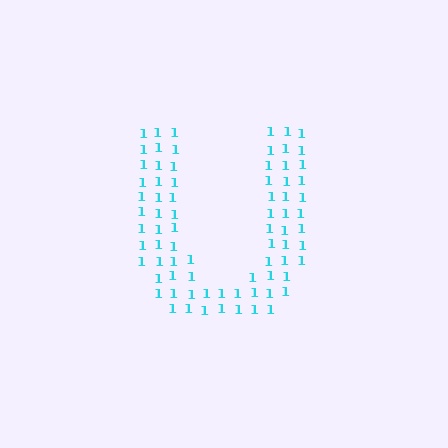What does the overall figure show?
The overall figure shows the letter U.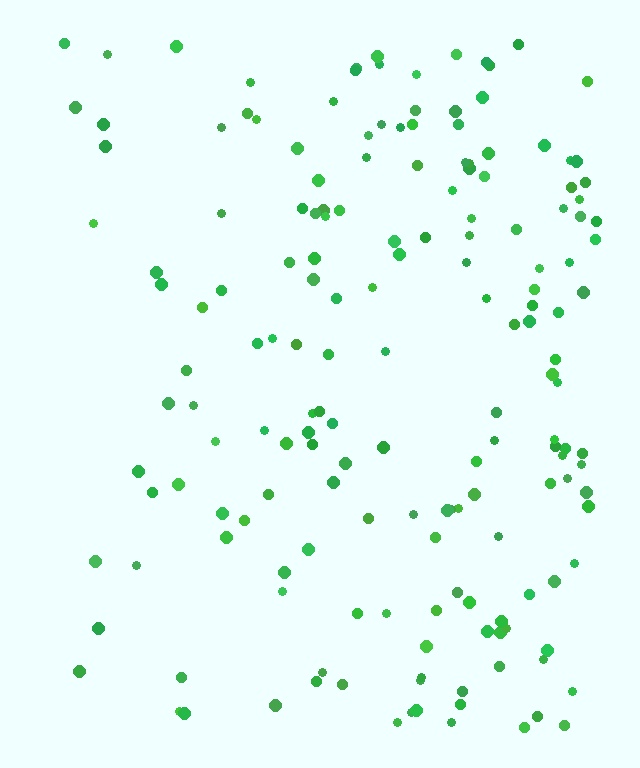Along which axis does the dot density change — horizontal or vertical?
Horizontal.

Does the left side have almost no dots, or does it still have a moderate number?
Still a moderate number, just noticeably fewer than the right.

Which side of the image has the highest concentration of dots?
The right.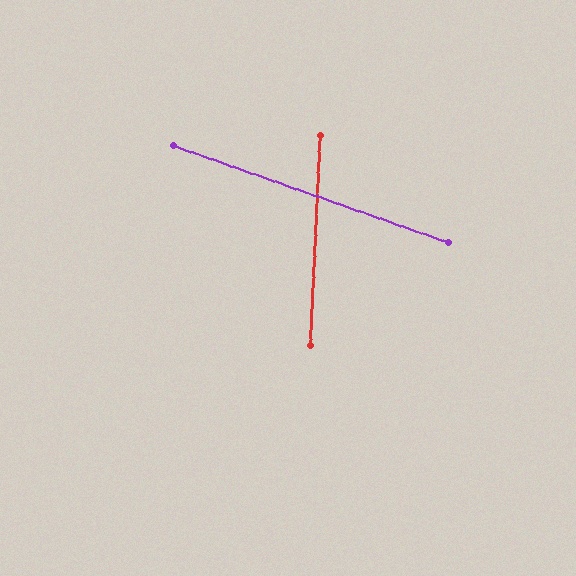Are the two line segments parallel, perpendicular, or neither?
Neither parallel nor perpendicular — they differ by about 73°.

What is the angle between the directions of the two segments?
Approximately 73 degrees.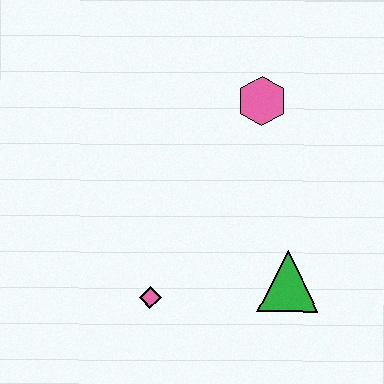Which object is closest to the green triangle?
The pink diamond is closest to the green triangle.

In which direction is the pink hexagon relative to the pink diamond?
The pink hexagon is above the pink diamond.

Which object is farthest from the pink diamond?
The pink hexagon is farthest from the pink diamond.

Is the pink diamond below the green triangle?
Yes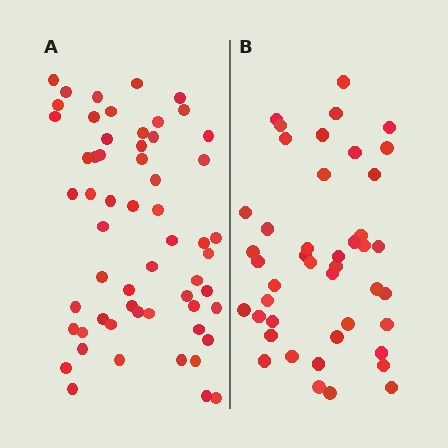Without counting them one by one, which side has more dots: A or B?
Region A (the left region) has more dots.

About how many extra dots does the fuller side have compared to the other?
Region A has approximately 15 more dots than region B.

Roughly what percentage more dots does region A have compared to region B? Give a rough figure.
About 30% more.